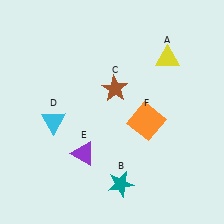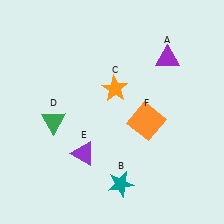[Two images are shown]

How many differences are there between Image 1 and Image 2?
There are 3 differences between the two images.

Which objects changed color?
A changed from yellow to purple. C changed from brown to orange. D changed from cyan to green.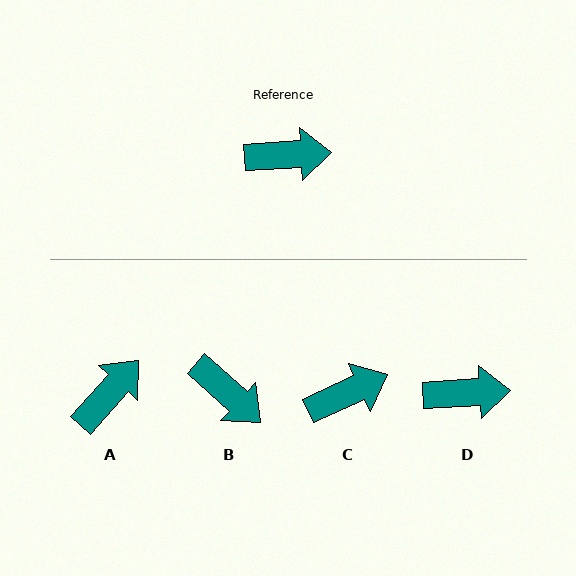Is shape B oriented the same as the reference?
No, it is off by about 45 degrees.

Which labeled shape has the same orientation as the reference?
D.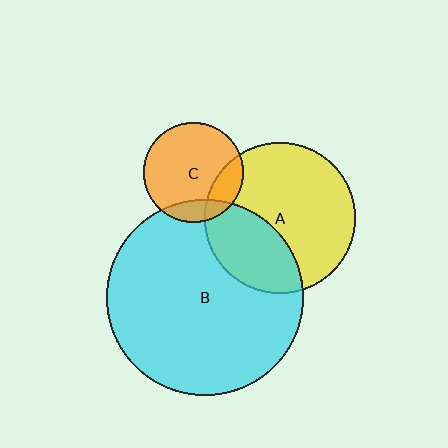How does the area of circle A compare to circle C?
Approximately 2.3 times.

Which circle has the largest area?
Circle B (cyan).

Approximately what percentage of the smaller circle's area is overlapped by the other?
Approximately 15%.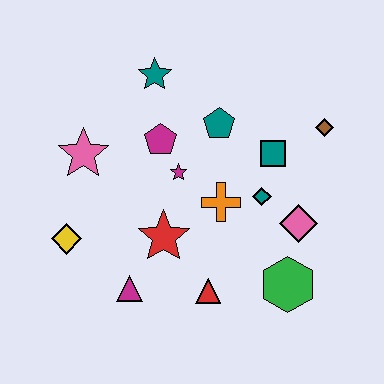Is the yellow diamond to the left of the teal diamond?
Yes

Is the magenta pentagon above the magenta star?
Yes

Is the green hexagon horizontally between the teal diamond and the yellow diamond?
No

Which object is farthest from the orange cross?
The yellow diamond is farthest from the orange cross.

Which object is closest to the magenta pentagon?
The magenta star is closest to the magenta pentagon.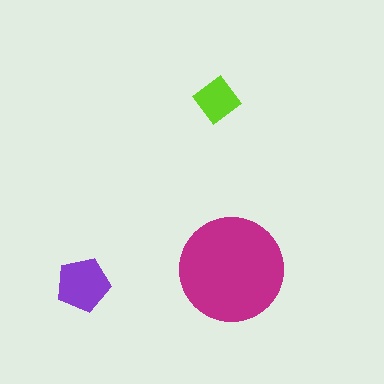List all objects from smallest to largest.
The lime diamond, the purple pentagon, the magenta circle.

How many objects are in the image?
There are 3 objects in the image.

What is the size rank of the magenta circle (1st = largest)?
1st.